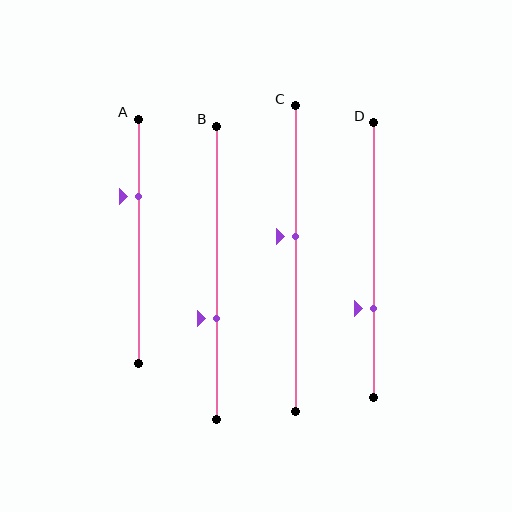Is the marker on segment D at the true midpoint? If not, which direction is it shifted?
No, the marker on segment D is shifted downward by about 18% of the segment length.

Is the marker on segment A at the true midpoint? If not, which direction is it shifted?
No, the marker on segment A is shifted upward by about 18% of the segment length.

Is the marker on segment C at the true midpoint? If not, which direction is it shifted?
No, the marker on segment C is shifted upward by about 7% of the segment length.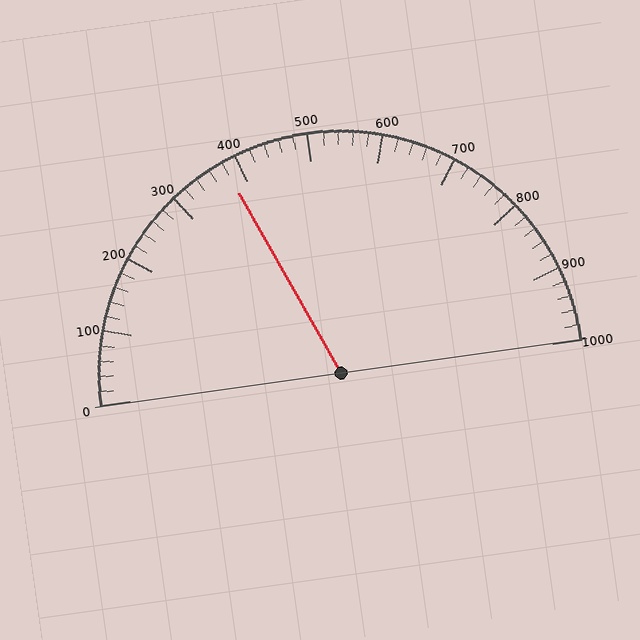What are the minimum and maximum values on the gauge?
The gauge ranges from 0 to 1000.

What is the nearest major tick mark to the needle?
The nearest major tick mark is 400.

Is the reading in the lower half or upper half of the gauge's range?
The reading is in the lower half of the range (0 to 1000).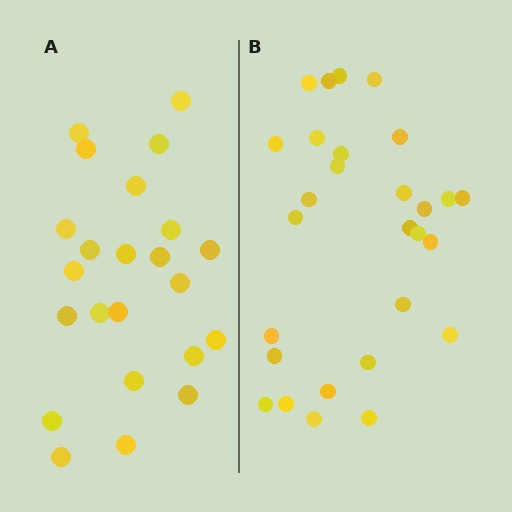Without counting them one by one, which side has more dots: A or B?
Region B (the right region) has more dots.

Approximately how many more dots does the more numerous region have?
Region B has about 5 more dots than region A.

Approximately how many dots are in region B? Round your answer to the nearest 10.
About 30 dots. (The exact count is 28, which rounds to 30.)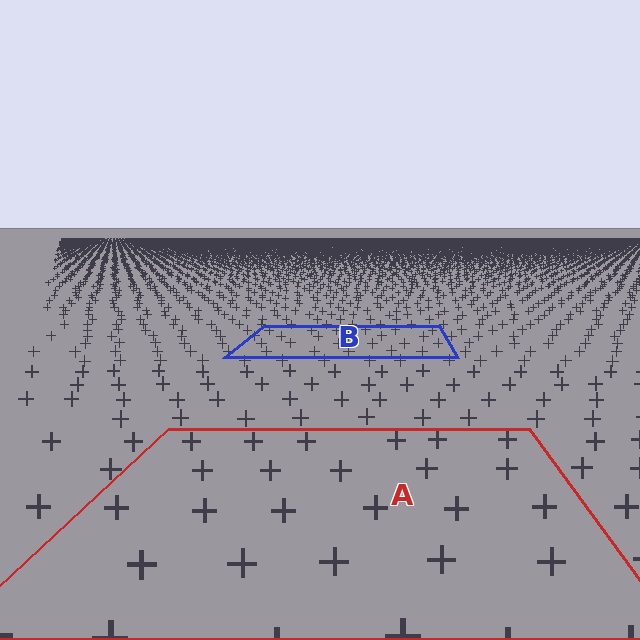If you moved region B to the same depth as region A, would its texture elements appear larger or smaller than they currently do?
They would appear larger. At a closer depth, the same texture elements are projected at a bigger on-screen size.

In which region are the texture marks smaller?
The texture marks are smaller in region B, because it is farther away.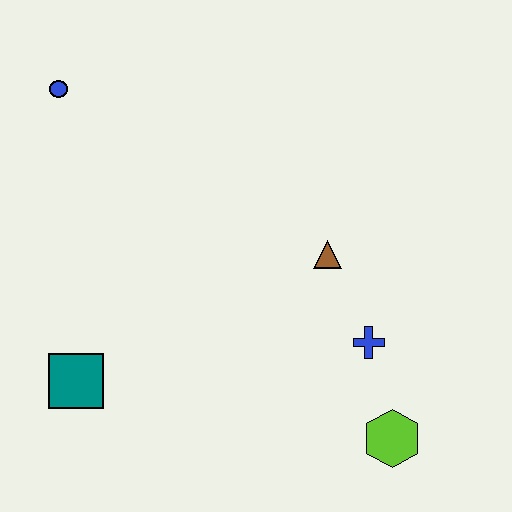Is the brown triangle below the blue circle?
Yes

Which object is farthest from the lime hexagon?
The blue circle is farthest from the lime hexagon.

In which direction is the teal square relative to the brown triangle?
The teal square is to the left of the brown triangle.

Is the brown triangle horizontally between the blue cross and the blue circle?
Yes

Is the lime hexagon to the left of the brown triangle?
No